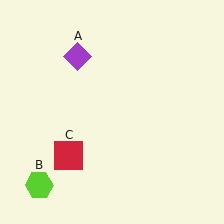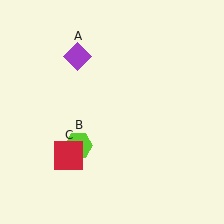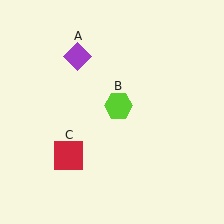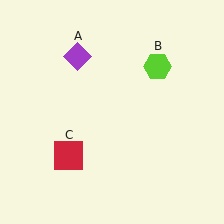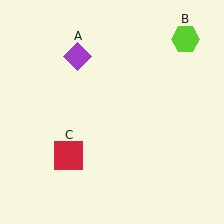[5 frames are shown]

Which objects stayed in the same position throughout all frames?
Purple diamond (object A) and red square (object C) remained stationary.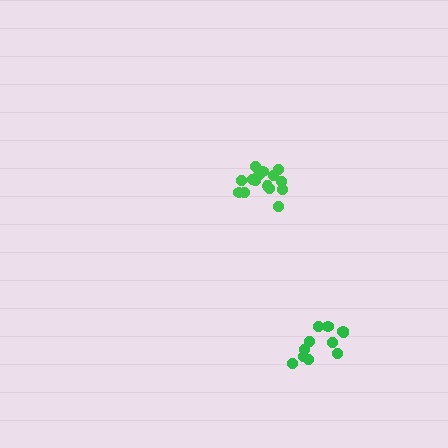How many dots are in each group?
Group 1: 15 dots, Group 2: 11 dots (26 total).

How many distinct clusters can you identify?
There are 2 distinct clusters.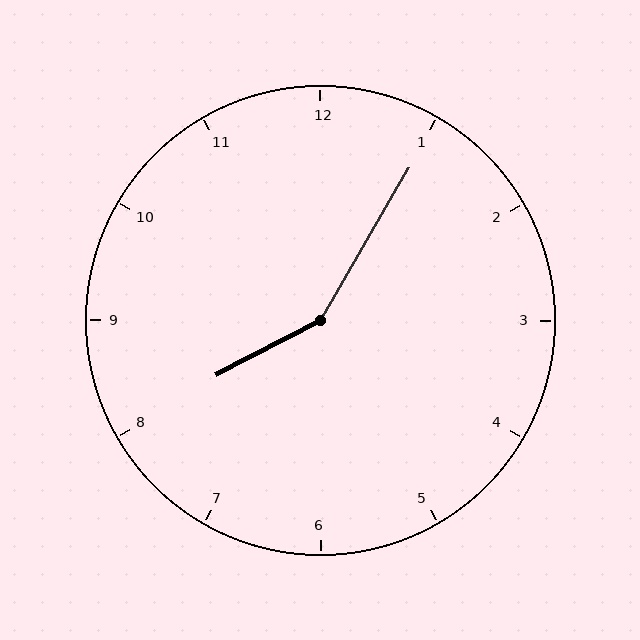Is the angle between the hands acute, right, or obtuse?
It is obtuse.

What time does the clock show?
8:05.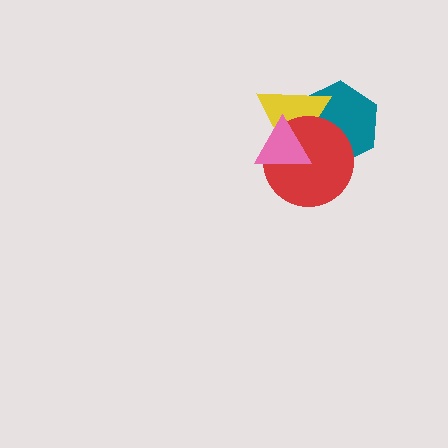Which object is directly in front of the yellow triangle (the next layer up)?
The red circle is directly in front of the yellow triangle.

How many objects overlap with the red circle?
3 objects overlap with the red circle.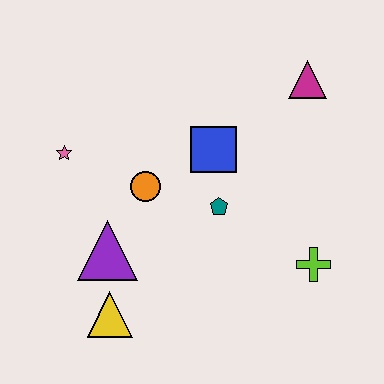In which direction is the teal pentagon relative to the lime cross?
The teal pentagon is to the left of the lime cross.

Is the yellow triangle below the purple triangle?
Yes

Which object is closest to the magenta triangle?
The blue square is closest to the magenta triangle.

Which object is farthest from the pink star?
The lime cross is farthest from the pink star.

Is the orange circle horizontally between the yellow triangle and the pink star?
No